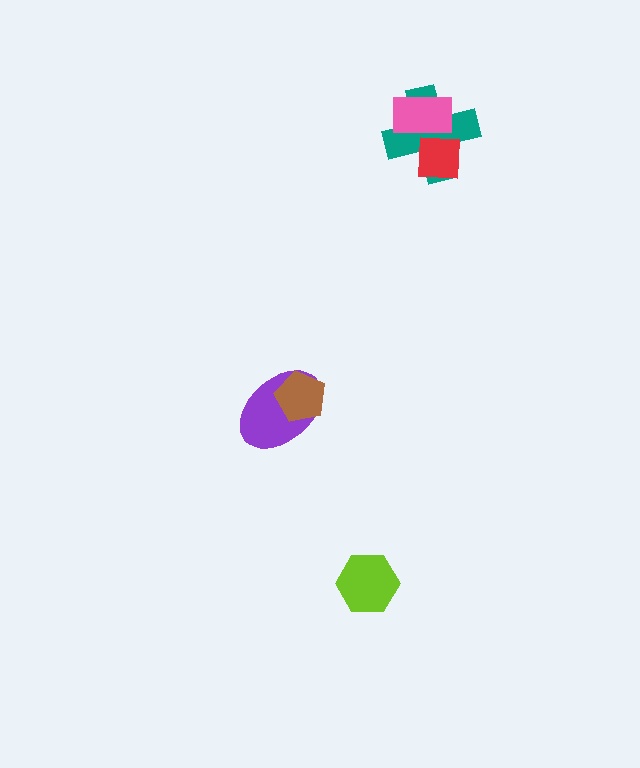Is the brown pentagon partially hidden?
No, no other shape covers it.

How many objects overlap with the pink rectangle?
2 objects overlap with the pink rectangle.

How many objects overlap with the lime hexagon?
0 objects overlap with the lime hexagon.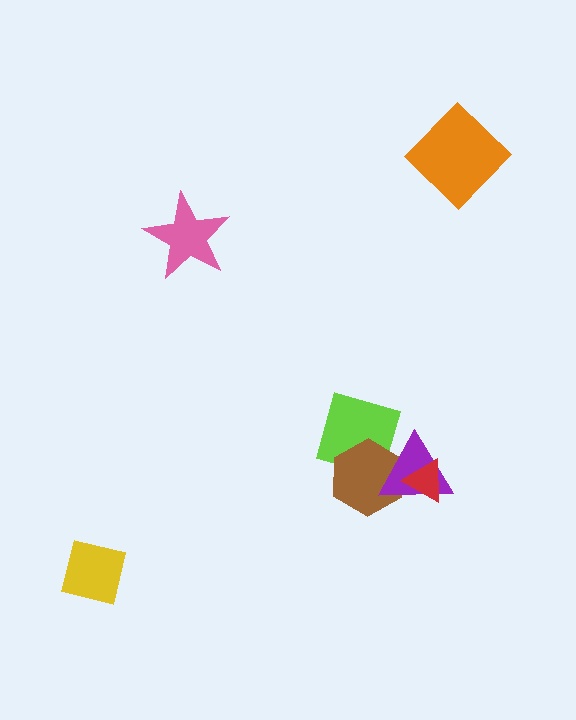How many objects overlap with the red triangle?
2 objects overlap with the red triangle.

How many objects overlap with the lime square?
2 objects overlap with the lime square.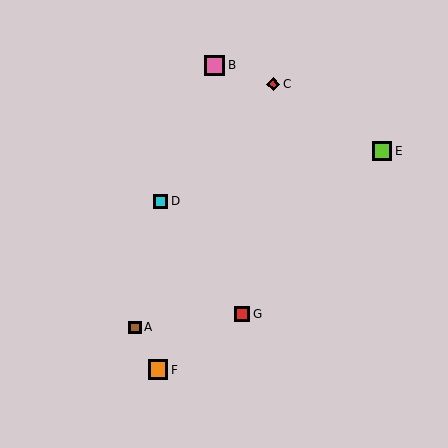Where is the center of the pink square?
The center of the pink square is at (215, 65).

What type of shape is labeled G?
Shape G is a red square.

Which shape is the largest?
The pink square (labeled B) is the largest.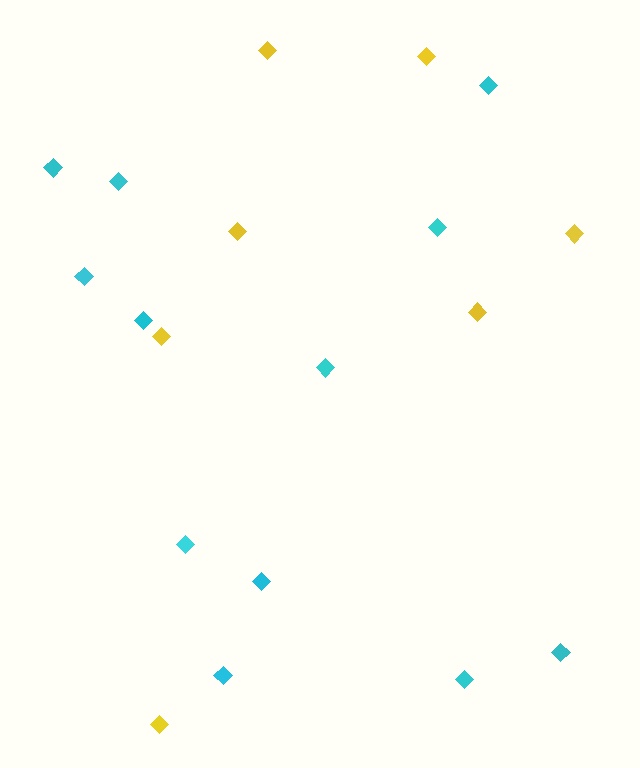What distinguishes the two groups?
There are 2 groups: one group of yellow diamonds (7) and one group of cyan diamonds (12).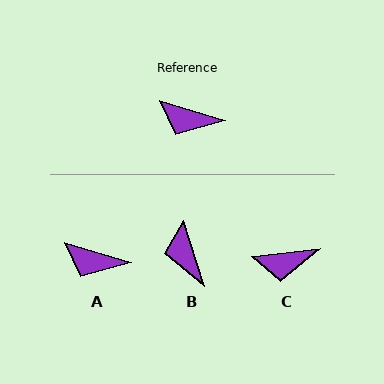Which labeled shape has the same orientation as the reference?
A.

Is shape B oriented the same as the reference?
No, it is off by about 55 degrees.